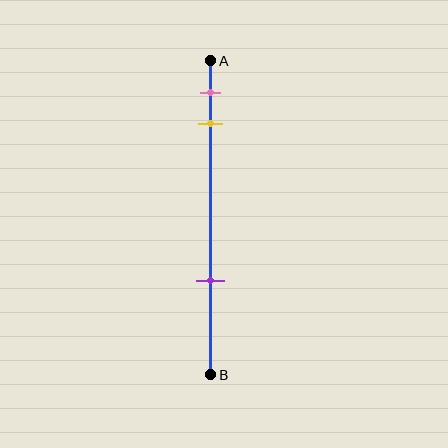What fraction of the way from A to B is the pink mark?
The pink mark is approximately 10% (0.1) of the way from A to B.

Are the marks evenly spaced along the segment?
No, the marks are not evenly spaced.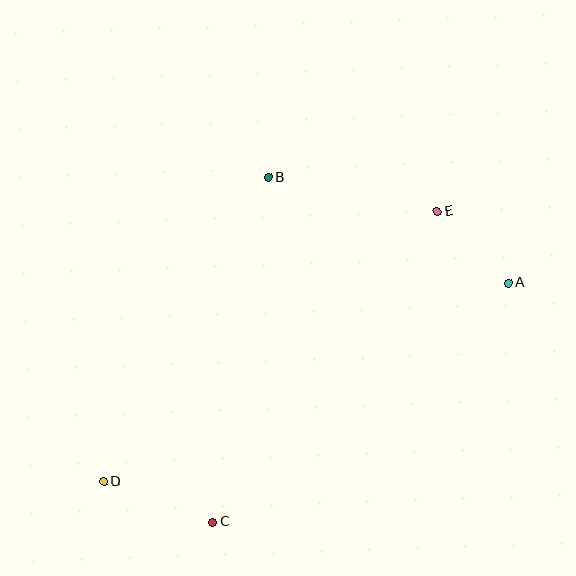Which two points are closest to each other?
Points A and E are closest to each other.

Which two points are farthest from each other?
Points A and D are farthest from each other.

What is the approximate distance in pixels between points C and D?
The distance between C and D is approximately 116 pixels.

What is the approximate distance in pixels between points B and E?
The distance between B and E is approximately 172 pixels.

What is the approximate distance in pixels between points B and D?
The distance between B and D is approximately 346 pixels.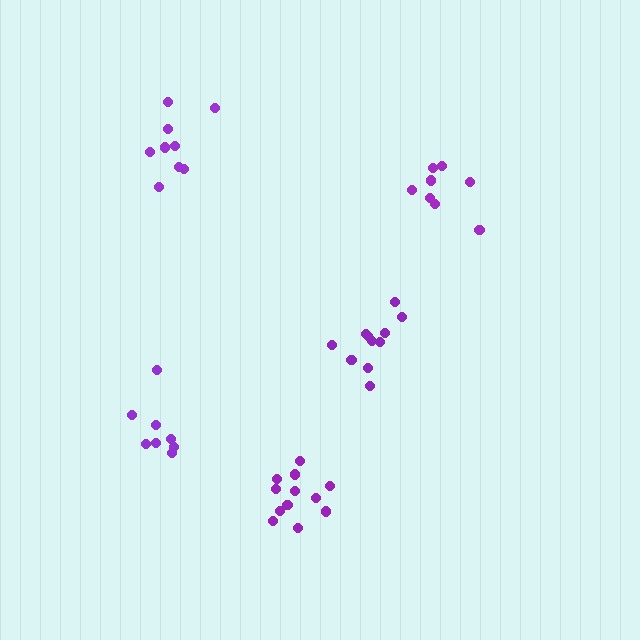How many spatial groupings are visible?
There are 5 spatial groupings.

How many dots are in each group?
Group 1: 11 dots, Group 2: 12 dots, Group 3: 8 dots, Group 4: 8 dots, Group 5: 9 dots (48 total).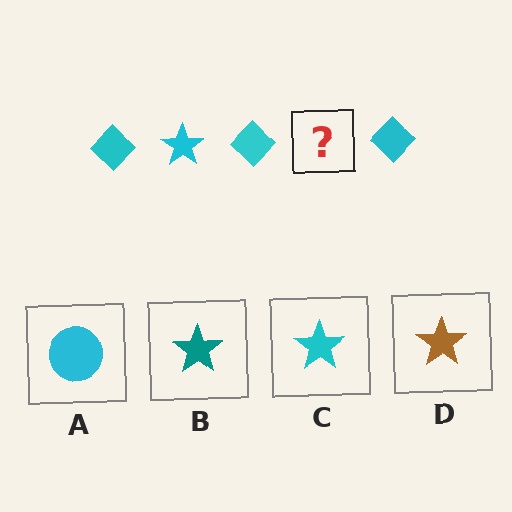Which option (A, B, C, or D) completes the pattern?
C.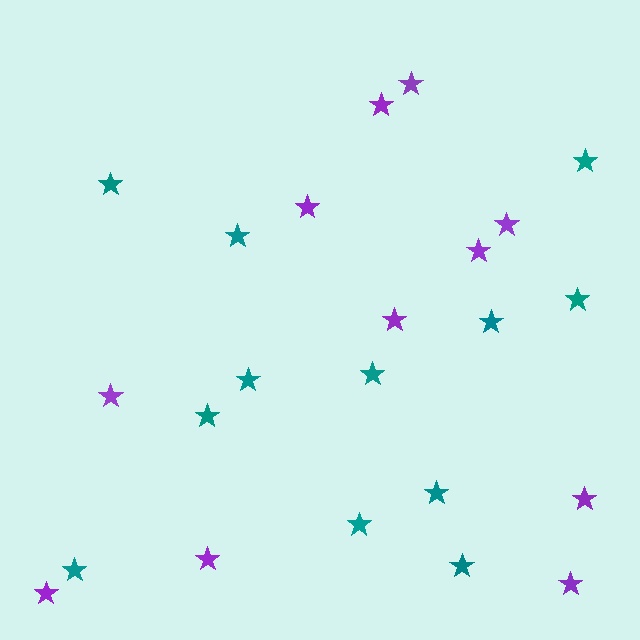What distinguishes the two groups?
There are 2 groups: one group of teal stars (12) and one group of purple stars (11).